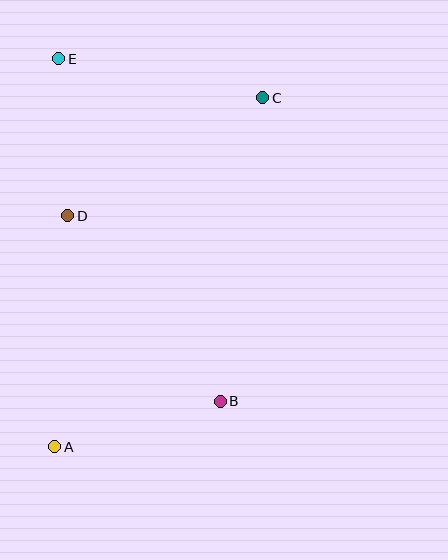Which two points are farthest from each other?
Points A and C are farthest from each other.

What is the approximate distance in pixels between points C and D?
The distance between C and D is approximately 228 pixels.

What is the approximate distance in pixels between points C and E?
The distance between C and E is approximately 207 pixels.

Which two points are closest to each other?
Points D and E are closest to each other.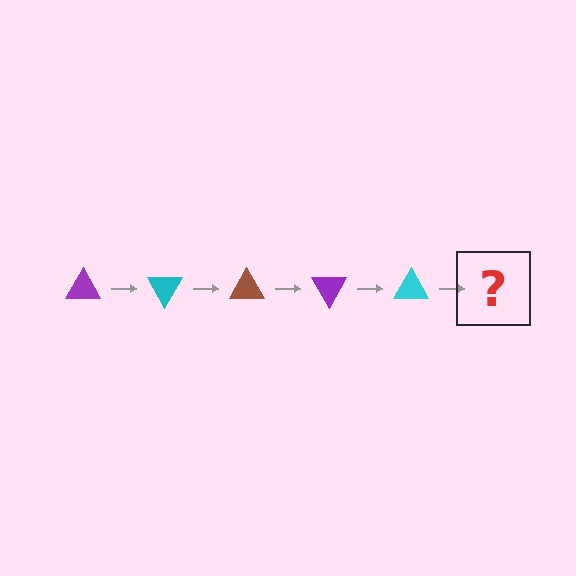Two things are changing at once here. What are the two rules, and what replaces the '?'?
The two rules are that it rotates 60 degrees each step and the color cycles through purple, cyan, and brown. The '?' should be a brown triangle, rotated 300 degrees from the start.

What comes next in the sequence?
The next element should be a brown triangle, rotated 300 degrees from the start.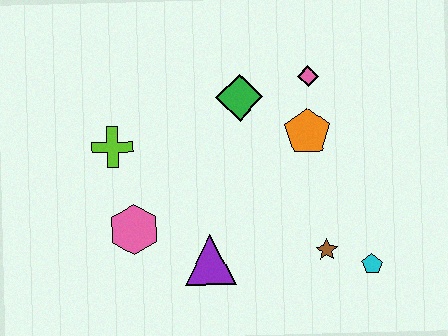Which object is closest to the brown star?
The cyan pentagon is closest to the brown star.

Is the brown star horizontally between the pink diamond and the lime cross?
No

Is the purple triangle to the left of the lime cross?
No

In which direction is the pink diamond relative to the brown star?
The pink diamond is above the brown star.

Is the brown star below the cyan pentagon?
No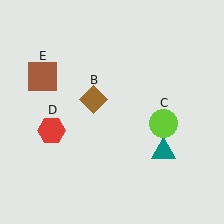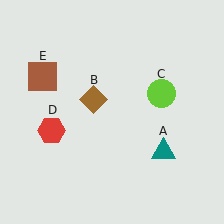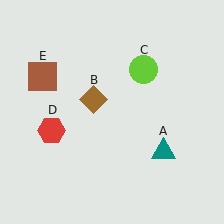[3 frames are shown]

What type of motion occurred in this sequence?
The lime circle (object C) rotated counterclockwise around the center of the scene.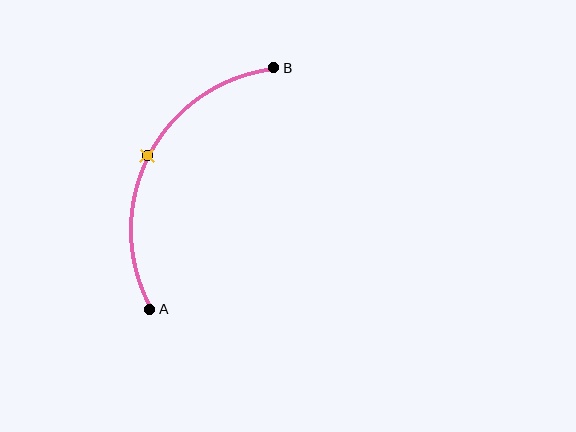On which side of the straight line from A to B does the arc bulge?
The arc bulges to the left of the straight line connecting A and B.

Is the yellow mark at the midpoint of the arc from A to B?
Yes. The yellow mark lies on the arc at equal arc-length from both A and B — it is the arc midpoint.